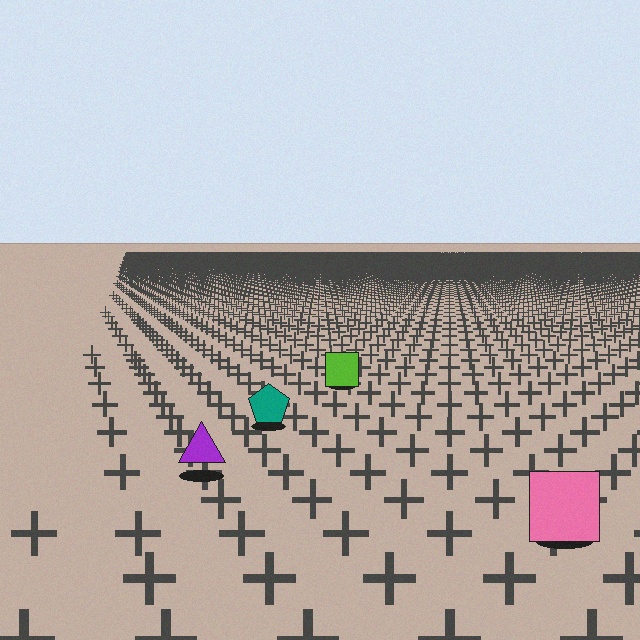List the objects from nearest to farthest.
From nearest to farthest: the pink square, the purple triangle, the teal pentagon, the lime square.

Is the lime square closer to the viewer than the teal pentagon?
No. The teal pentagon is closer — you can tell from the texture gradient: the ground texture is coarser near it.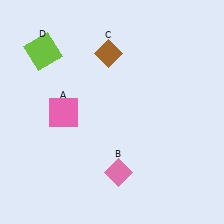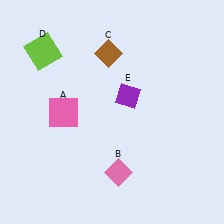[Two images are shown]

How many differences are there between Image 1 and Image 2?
There is 1 difference between the two images.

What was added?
A purple diamond (E) was added in Image 2.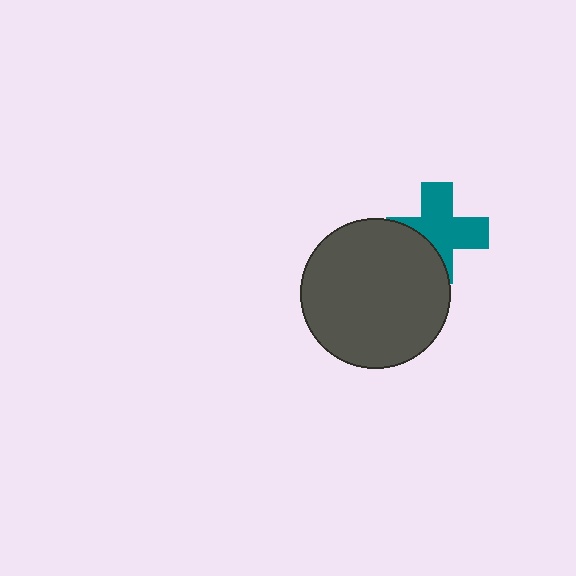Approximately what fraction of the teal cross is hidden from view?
Roughly 33% of the teal cross is hidden behind the dark gray circle.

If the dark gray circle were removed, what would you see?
You would see the complete teal cross.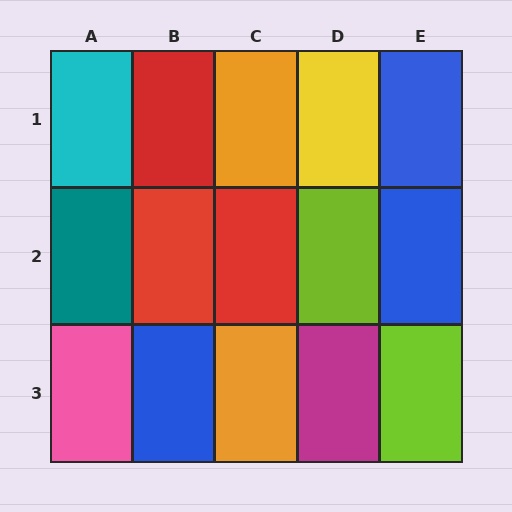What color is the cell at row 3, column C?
Orange.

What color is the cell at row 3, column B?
Blue.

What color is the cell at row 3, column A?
Pink.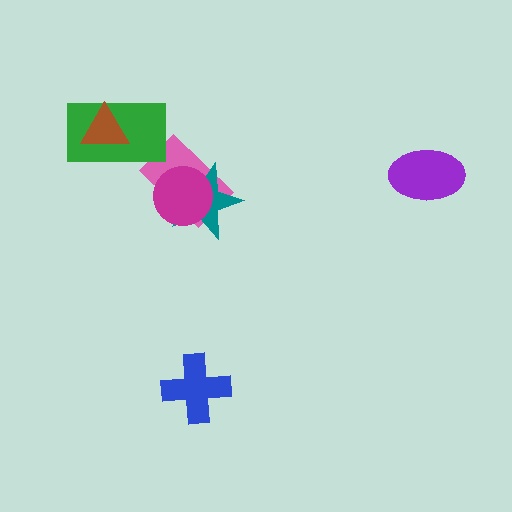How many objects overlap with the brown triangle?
1 object overlaps with the brown triangle.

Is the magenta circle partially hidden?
No, no other shape covers it.